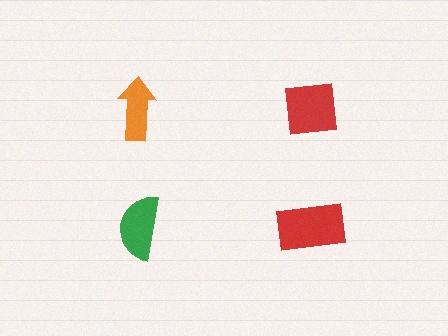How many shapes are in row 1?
2 shapes.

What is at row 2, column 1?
A green semicircle.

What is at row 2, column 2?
A red rectangle.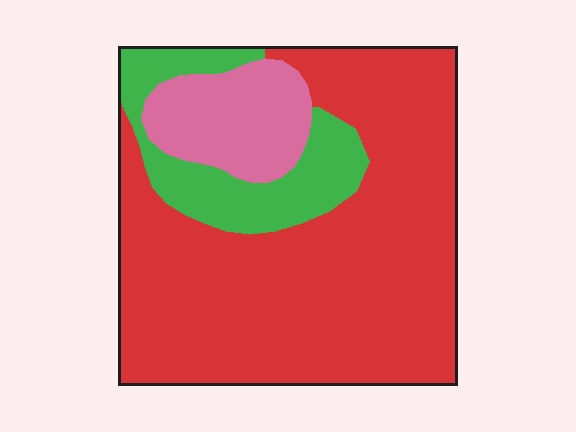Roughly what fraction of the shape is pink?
Pink covers roughly 15% of the shape.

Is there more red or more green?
Red.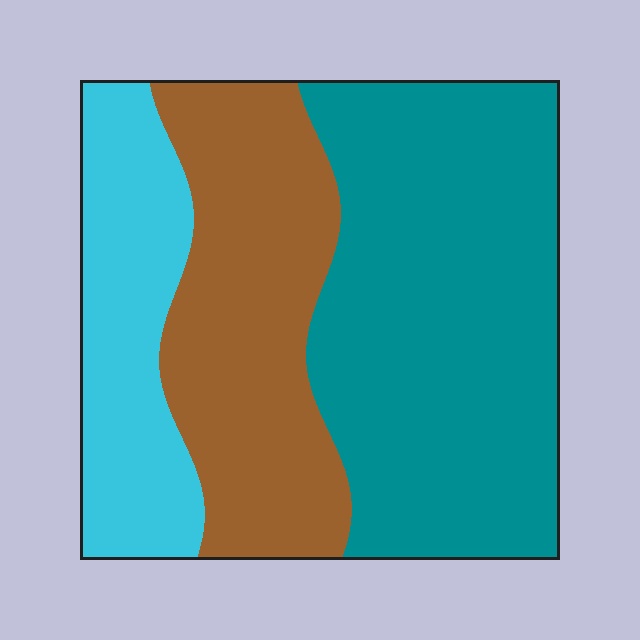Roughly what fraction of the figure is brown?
Brown covers 31% of the figure.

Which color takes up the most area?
Teal, at roughly 50%.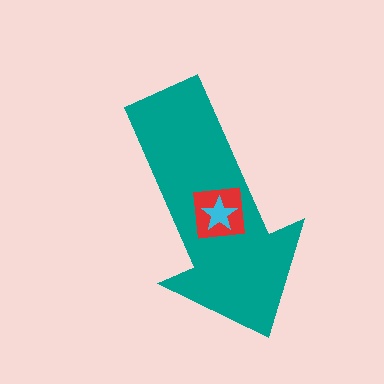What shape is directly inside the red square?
The cyan star.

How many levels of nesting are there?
3.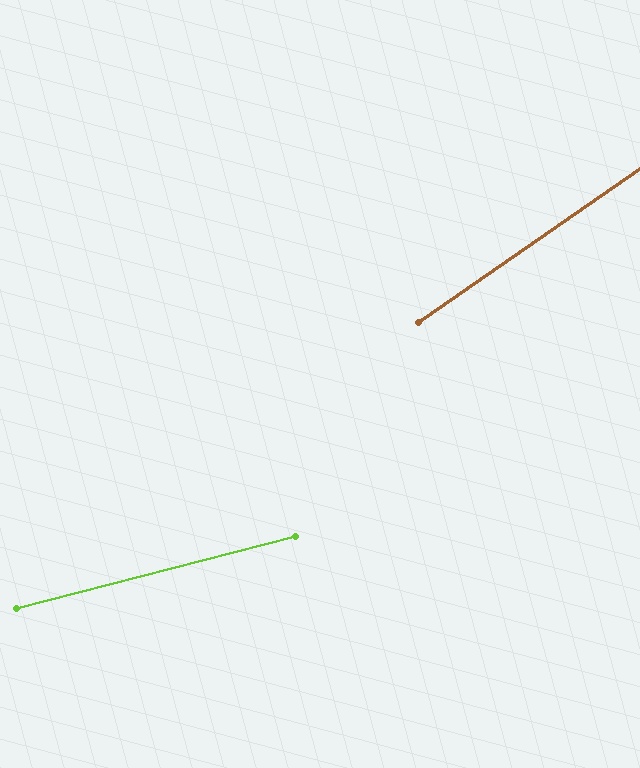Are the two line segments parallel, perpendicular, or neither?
Neither parallel nor perpendicular — they differ by about 20°.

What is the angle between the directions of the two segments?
Approximately 20 degrees.